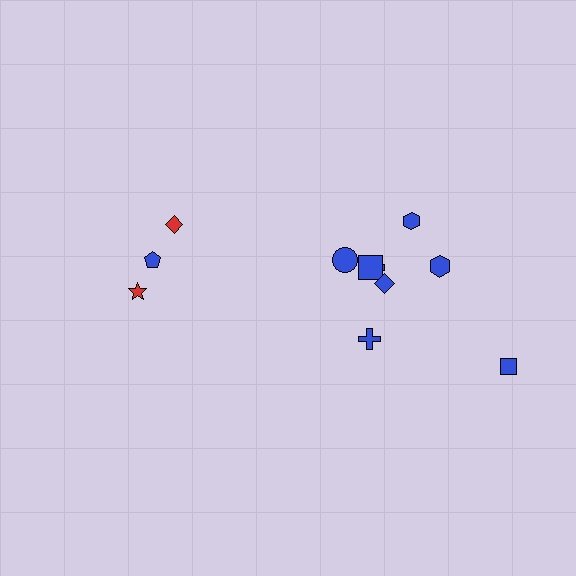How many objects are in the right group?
There are 8 objects.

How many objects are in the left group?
There are 3 objects.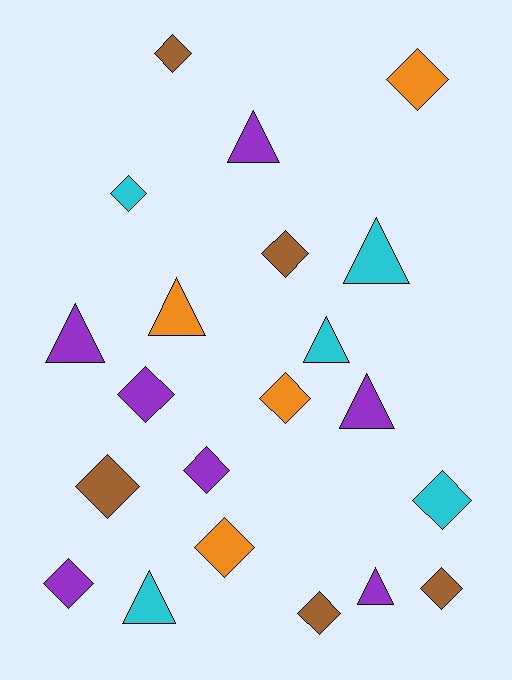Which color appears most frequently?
Purple, with 7 objects.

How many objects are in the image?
There are 21 objects.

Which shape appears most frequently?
Diamond, with 13 objects.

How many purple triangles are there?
There are 4 purple triangles.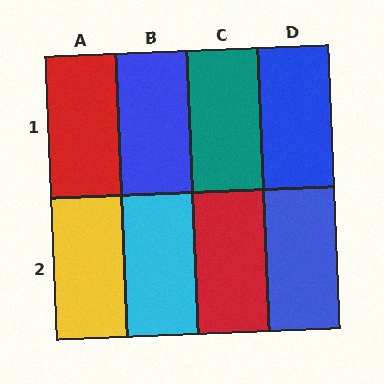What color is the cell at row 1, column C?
Teal.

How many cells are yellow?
1 cell is yellow.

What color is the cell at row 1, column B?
Blue.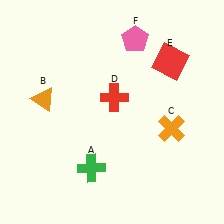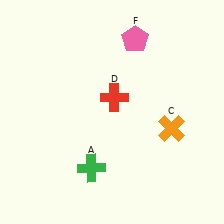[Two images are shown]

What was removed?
The red square (E), the orange triangle (B) were removed in Image 2.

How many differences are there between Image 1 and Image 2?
There are 2 differences between the two images.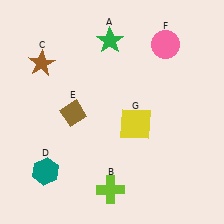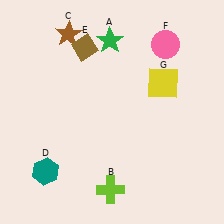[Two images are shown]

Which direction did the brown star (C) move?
The brown star (C) moved up.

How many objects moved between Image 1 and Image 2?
3 objects moved between the two images.